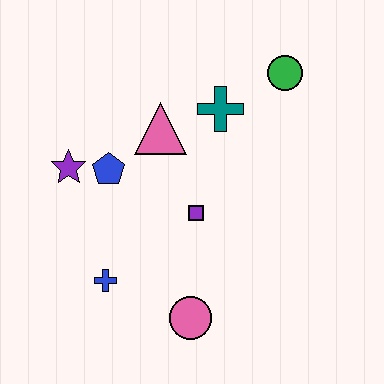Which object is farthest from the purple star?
The green circle is farthest from the purple star.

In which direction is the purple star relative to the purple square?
The purple star is to the left of the purple square.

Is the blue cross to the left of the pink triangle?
Yes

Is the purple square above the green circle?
No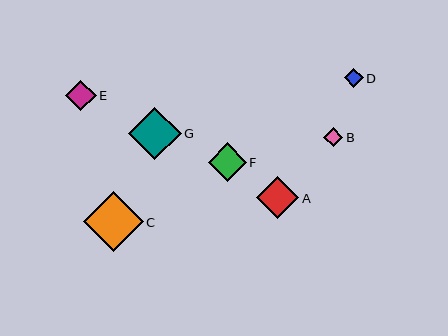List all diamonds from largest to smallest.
From largest to smallest: C, G, A, F, E, B, D.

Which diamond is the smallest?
Diamond D is the smallest with a size of approximately 19 pixels.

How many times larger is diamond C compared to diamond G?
Diamond C is approximately 1.1 times the size of diamond G.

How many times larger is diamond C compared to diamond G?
Diamond C is approximately 1.1 times the size of diamond G.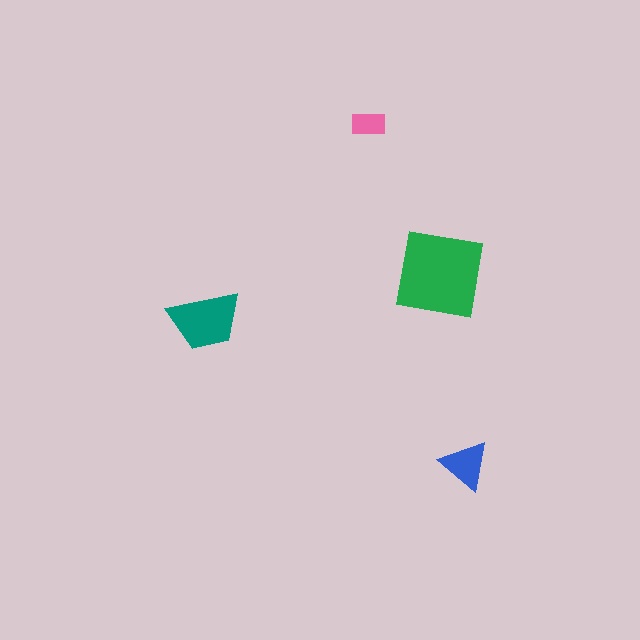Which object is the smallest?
The pink rectangle.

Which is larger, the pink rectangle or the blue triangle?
The blue triangle.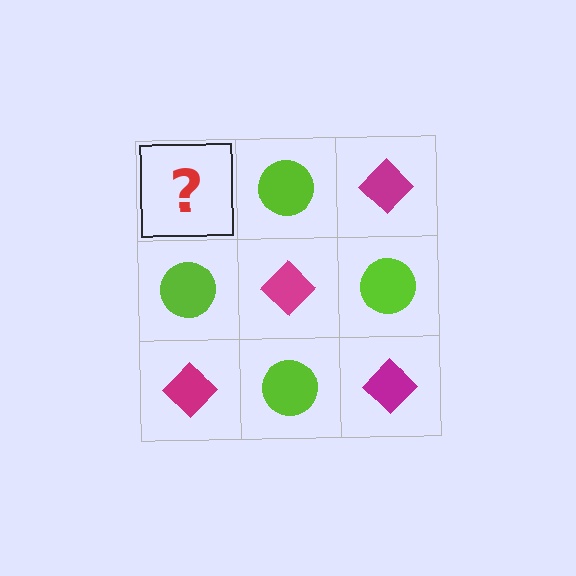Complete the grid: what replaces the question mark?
The question mark should be replaced with a magenta diamond.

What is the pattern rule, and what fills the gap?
The rule is that it alternates magenta diamond and lime circle in a checkerboard pattern. The gap should be filled with a magenta diamond.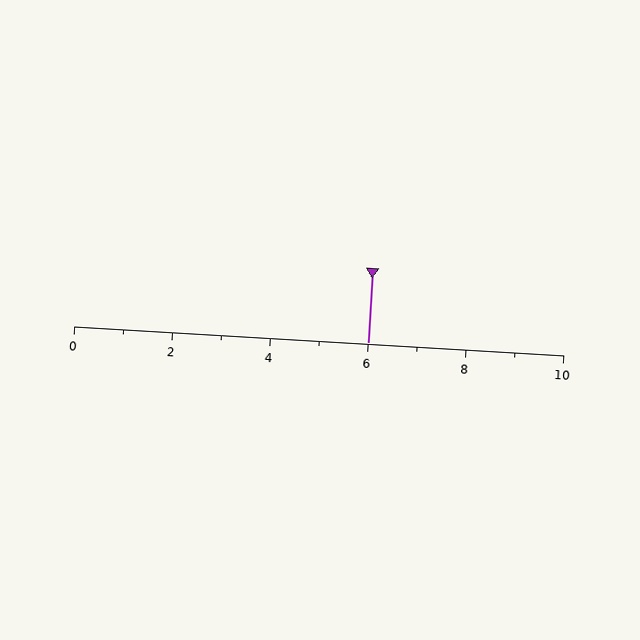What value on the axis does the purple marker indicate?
The marker indicates approximately 6.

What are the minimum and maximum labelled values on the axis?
The axis runs from 0 to 10.